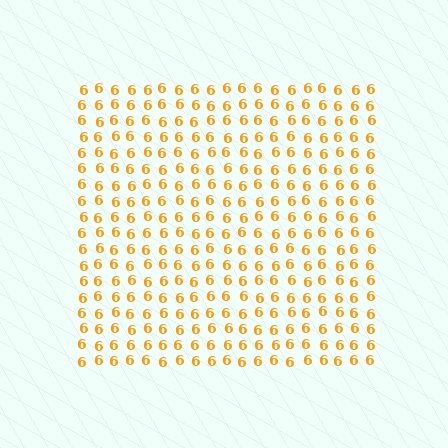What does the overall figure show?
The overall figure shows a square.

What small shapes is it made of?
It is made of small digit 6's.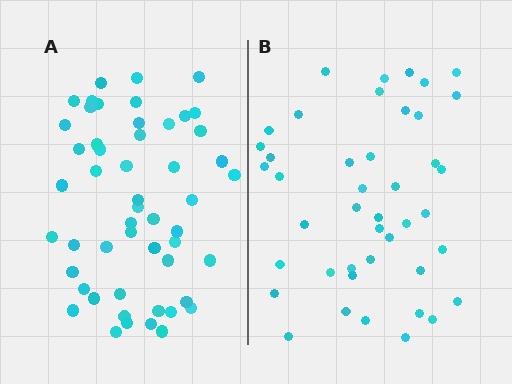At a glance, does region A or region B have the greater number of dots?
Region A (the left region) has more dots.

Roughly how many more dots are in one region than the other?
Region A has roughly 8 or so more dots than region B.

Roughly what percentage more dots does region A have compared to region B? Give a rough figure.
About 20% more.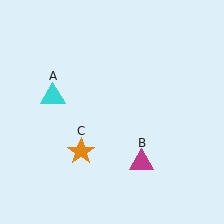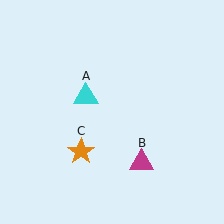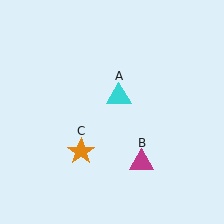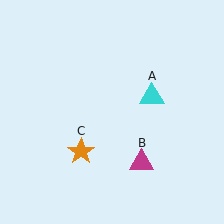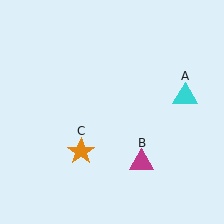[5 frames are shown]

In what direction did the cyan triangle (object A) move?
The cyan triangle (object A) moved right.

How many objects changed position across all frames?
1 object changed position: cyan triangle (object A).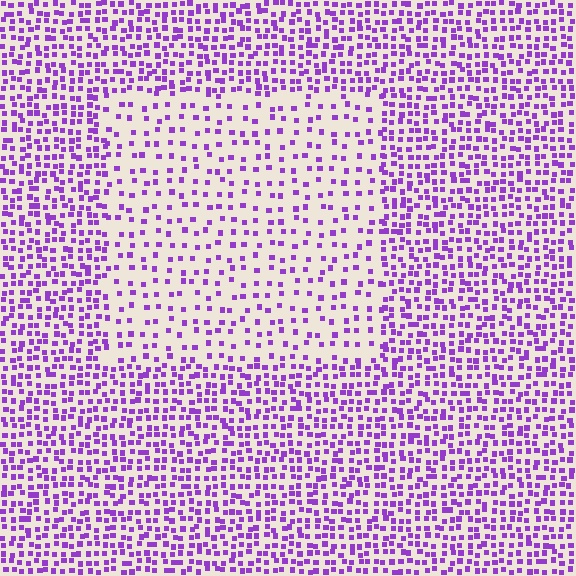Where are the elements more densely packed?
The elements are more densely packed outside the rectangle boundary.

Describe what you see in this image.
The image contains small purple elements arranged at two different densities. A rectangle-shaped region is visible where the elements are less densely packed than the surrounding area.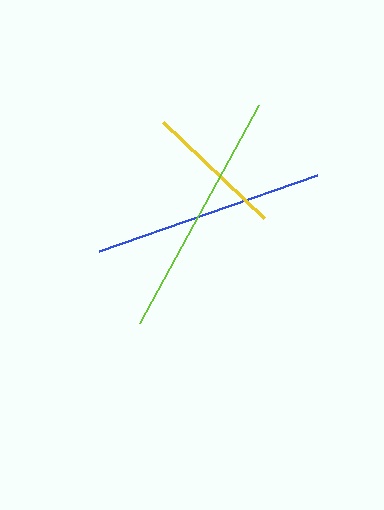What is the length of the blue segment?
The blue segment is approximately 230 pixels long.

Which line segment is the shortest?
The yellow line is the shortest at approximately 139 pixels.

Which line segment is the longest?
The lime line is the longest at approximately 248 pixels.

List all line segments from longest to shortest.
From longest to shortest: lime, blue, yellow.